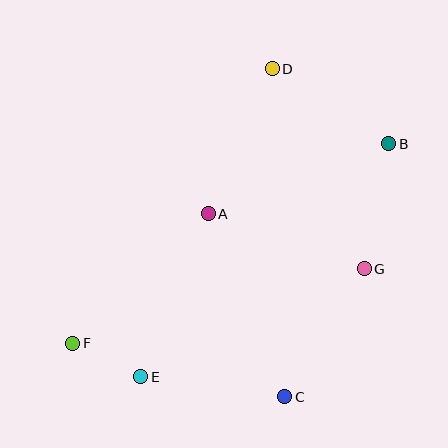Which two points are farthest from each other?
Points B and F are farthest from each other.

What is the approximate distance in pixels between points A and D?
The distance between A and D is approximately 159 pixels.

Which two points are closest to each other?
Points E and F are closest to each other.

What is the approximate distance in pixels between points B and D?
The distance between B and D is approximately 138 pixels.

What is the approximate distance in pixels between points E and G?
The distance between E and G is approximately 248 pixels.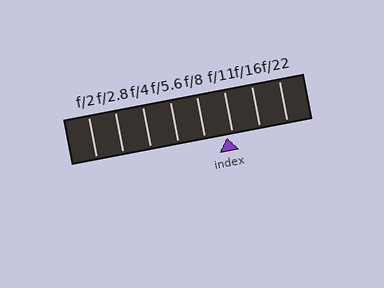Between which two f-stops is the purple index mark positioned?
The index mark is between f/8 and f/11.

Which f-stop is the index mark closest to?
The index mark is closest to f/11.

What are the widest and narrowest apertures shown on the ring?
The widest aperture shown is f/2 and the narrowest is f/22.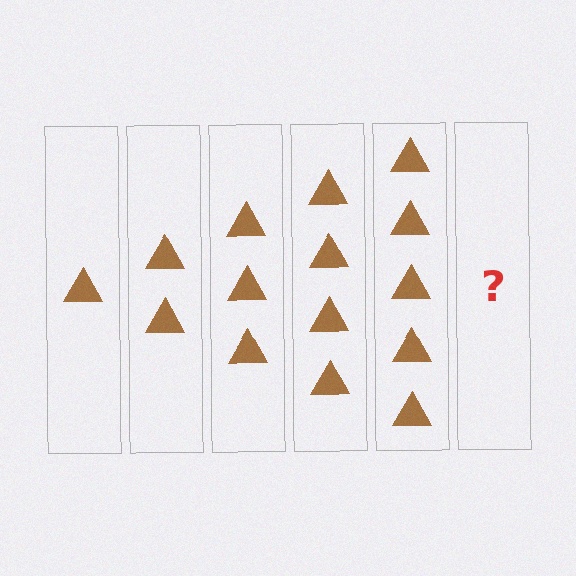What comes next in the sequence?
The next element should be 6 triangles.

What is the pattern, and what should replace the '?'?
The pattern is that each step adds one more triangle. The '?' should be 6 triangles.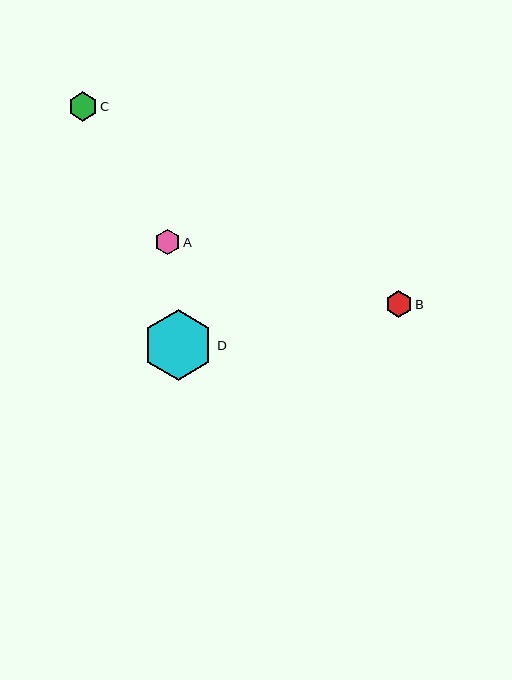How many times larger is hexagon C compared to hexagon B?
Hexagon C is approximately 1.1 times the size of hexagon B.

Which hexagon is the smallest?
Hexagon A is the smallest with a size of approximately 25 pixels.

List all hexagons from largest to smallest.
From largest to smallest: D, C, B, A.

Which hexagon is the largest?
Hexagon D is the largest with a size of approximately 71 pixels.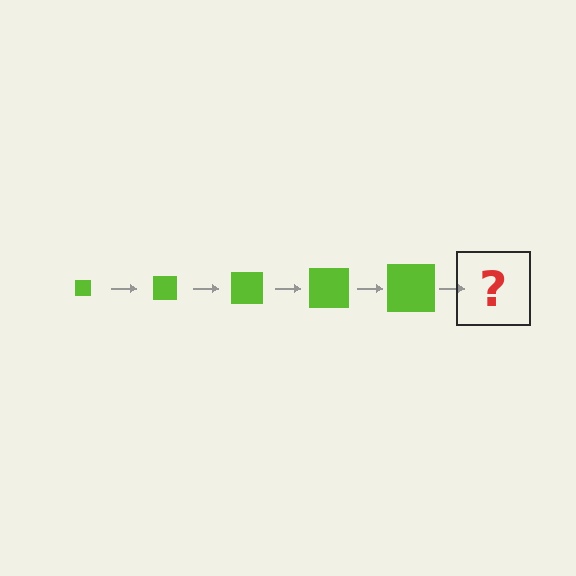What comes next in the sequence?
The next element should be a lime square, larger than the previous one.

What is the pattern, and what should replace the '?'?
The pattern is that the square gets progressively larger each step. The '?' should be a lime square, larger than the previous one.